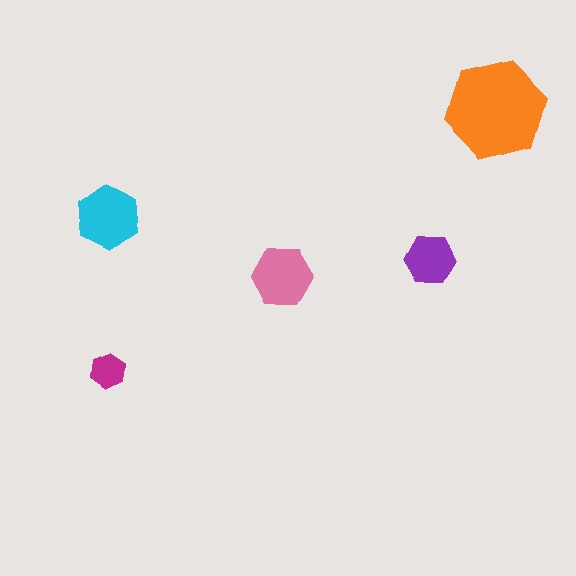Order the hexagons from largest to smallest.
the orange one, the cyan one, the pink one, the purple one, the magenta one.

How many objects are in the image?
There are 5 objects in the image.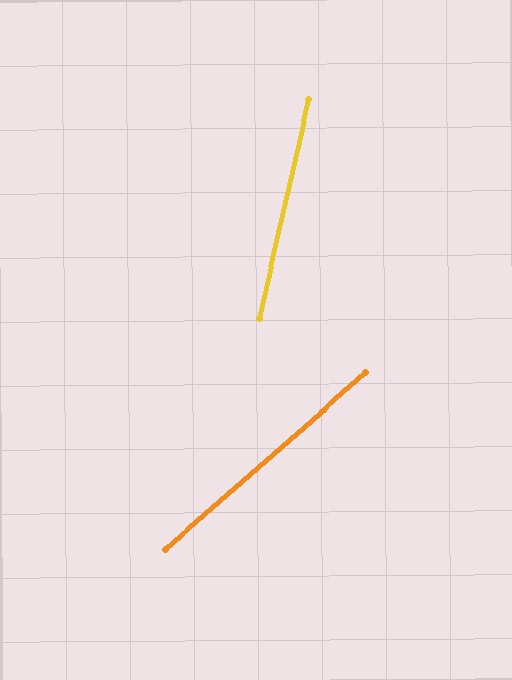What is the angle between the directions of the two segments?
Approximately 36 degrees.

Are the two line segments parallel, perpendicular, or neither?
Neither parallel nor perpendicular — they differ by about 36°.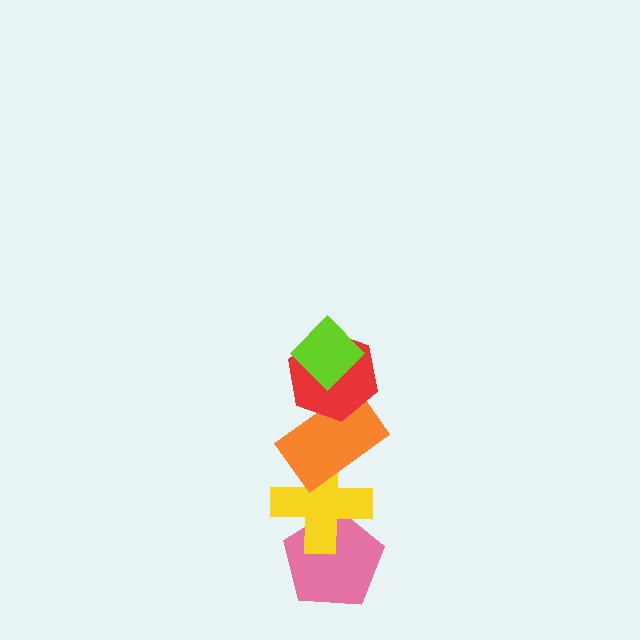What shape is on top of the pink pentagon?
The yellow cross is on top of the pink pentagon.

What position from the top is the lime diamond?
The lime diamond is 1st from the top.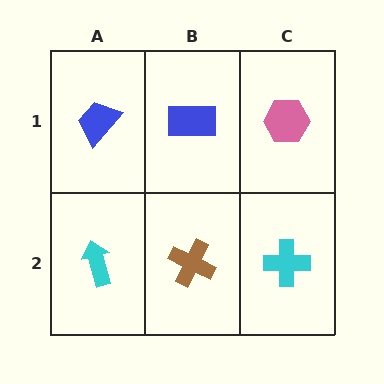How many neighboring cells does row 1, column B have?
3.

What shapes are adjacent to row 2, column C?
A pink hexagon (row 1, column C), a brown cross (row 2, column B).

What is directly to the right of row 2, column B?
A cyan cross.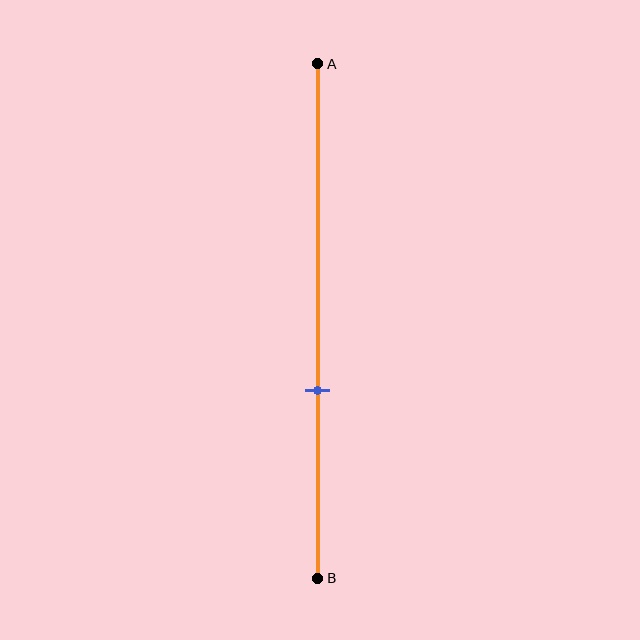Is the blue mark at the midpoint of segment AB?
No, the mark is at about 65% from A, not at the 50% midpoint.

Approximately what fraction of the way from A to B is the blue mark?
The blue mark is approximately 65% of the way from A to B.